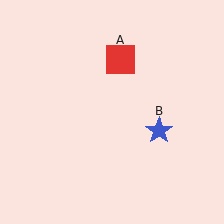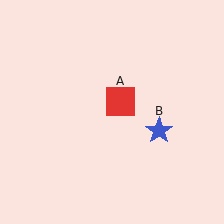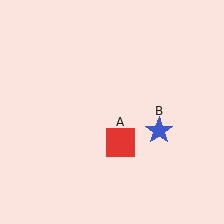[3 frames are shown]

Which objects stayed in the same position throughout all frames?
Blue star (object B) remained stationary.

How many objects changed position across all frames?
1 object changed position: red square (object A).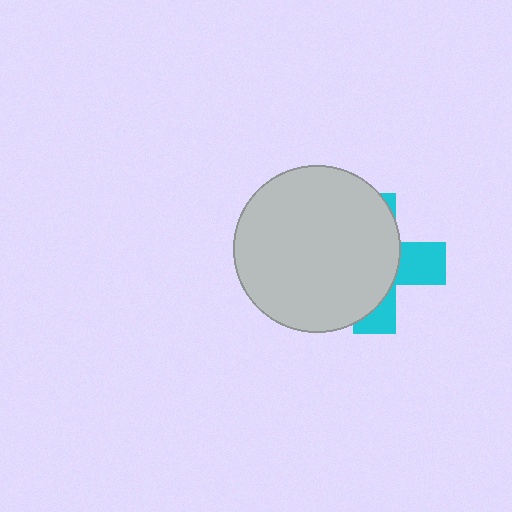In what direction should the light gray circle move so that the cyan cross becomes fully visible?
The light gray circle should move left. That is the shortest direction to clear the overlap and leave the cyan cross fully visible.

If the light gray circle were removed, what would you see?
You would see the complete cyan cross.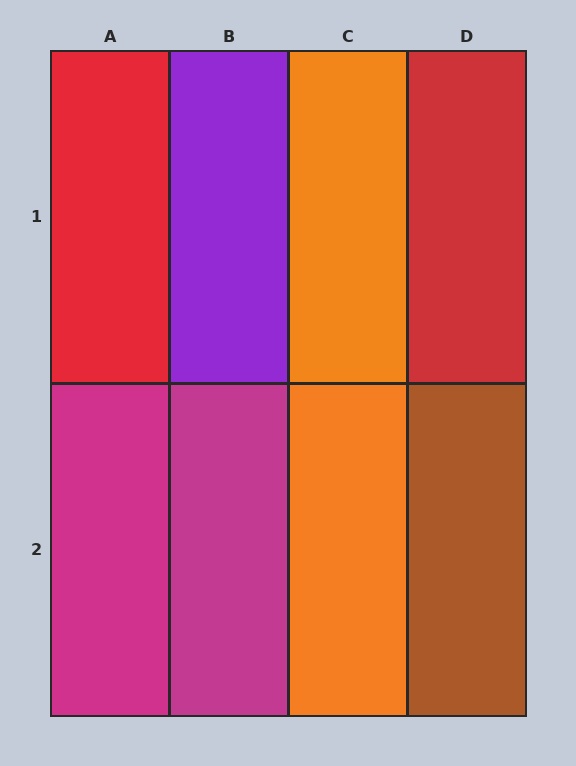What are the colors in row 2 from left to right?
Magenta, magenta, orange, brown.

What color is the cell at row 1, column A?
Red.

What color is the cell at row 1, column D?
Red.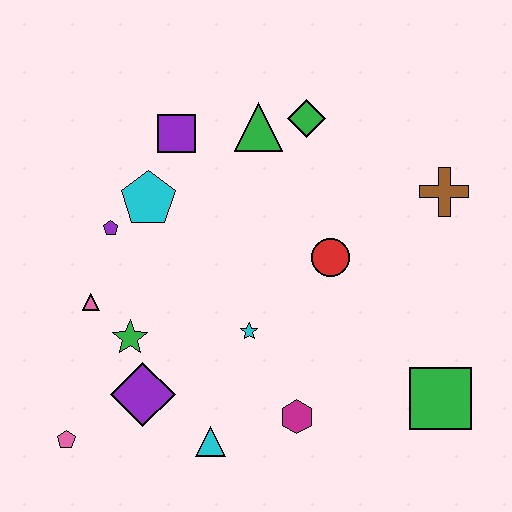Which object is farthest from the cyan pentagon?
The green square is farthest from the cyan pentagon.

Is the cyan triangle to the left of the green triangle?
Yes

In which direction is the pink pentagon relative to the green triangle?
The pink pentagon is below the green triangle.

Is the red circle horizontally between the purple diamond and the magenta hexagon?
No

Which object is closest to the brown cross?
The red circle is closest to the brown cross.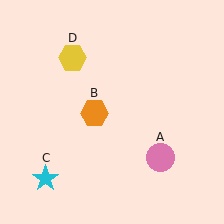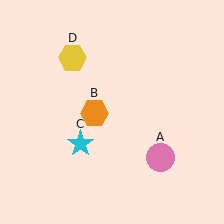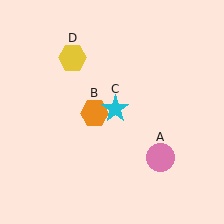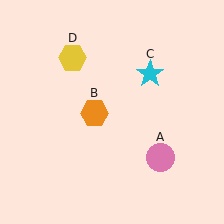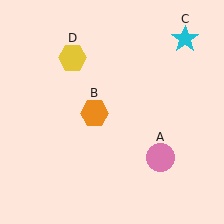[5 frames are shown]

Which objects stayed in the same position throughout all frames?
Pink circle (object A) and orange hexagon (object B) and yellow hexagon (object D) remained stationary.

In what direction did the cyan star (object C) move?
The cyan star (object C) moved up and to the right.